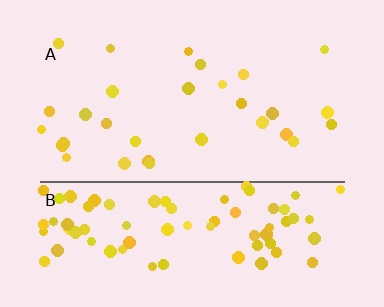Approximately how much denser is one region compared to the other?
Approximately 3.0× — region B over region A.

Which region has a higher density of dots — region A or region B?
B (the bottom).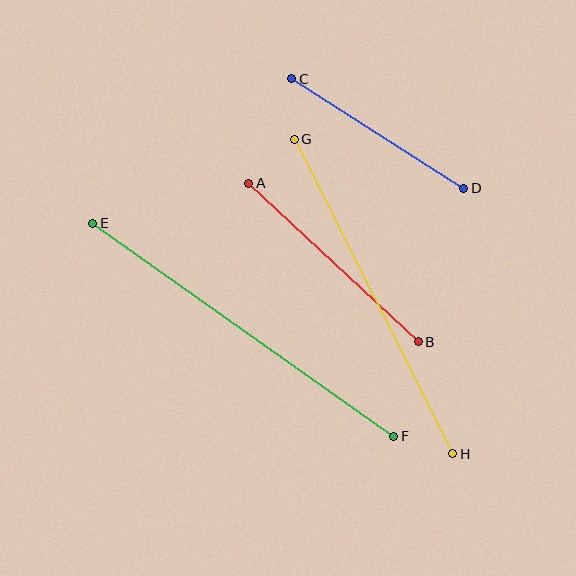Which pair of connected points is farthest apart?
Points E and F are farthest apart.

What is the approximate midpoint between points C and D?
The midpoint is at approximately (378, 133) pixels.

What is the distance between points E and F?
The distance is approximately 368 pixels.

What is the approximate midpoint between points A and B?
The midpoint is at approximately (334, 262) pixels.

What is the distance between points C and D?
The distance is approximately 204 pixels.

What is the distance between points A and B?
The distance is approximately 232 pixels.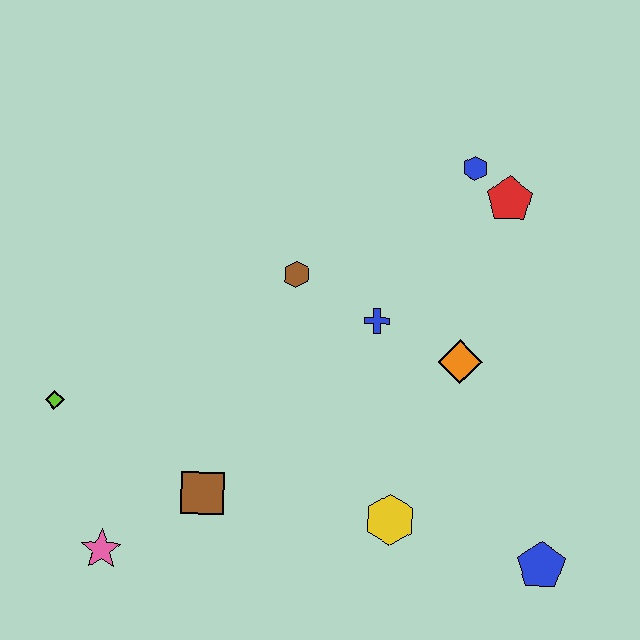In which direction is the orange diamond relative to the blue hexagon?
The orange diamond is below the blue hexagon.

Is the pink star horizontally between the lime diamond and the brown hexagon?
Yes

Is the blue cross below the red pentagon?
Yes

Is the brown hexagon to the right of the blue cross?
No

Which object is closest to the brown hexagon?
The blue cross is closest to the brown hexagon.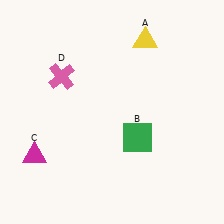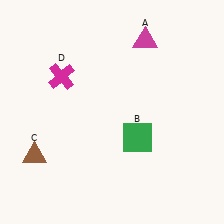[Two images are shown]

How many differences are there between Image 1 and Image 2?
There are 3 differences between the two images.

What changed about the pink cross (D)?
In Image 1, D is pink. In Image 2, it changed to magenta.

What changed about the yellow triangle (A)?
In Image 1, A is yellow. In Image 2, it changed to magenta.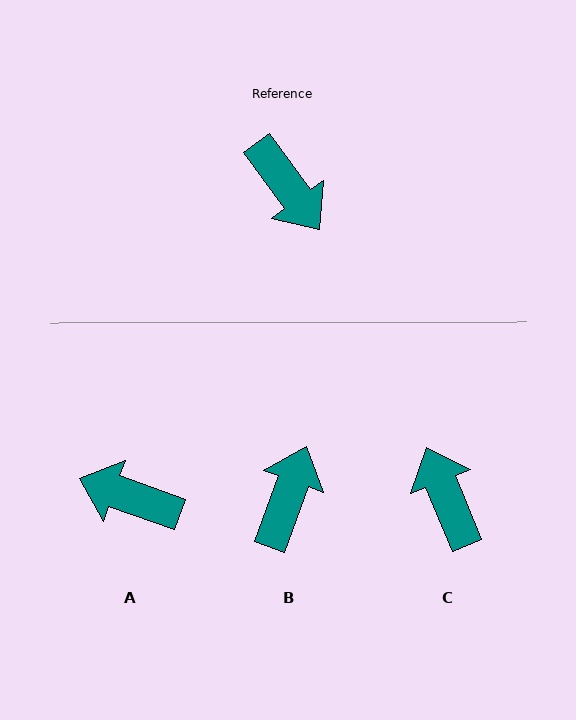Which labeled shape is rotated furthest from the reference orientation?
C, about 166 degrees away.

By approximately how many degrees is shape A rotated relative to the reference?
Approximately 146 degrees clockwise.